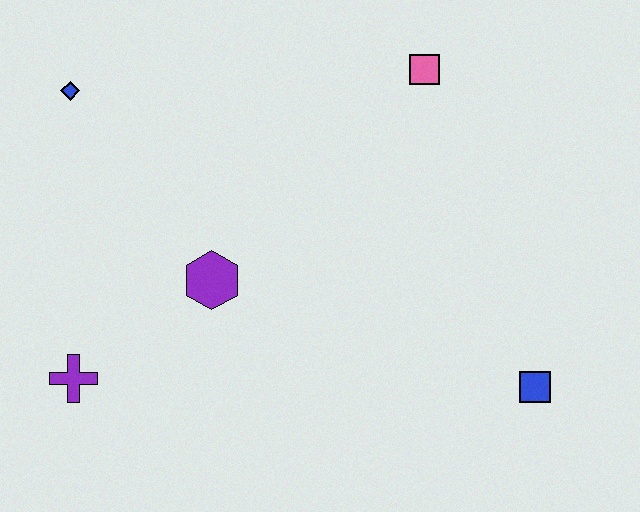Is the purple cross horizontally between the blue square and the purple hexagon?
No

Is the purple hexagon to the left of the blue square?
Yes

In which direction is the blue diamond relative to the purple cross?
The blue diamond is above the purple cross.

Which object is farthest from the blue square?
The blue diamond is farthest from the blue square.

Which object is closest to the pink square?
The purple hexagon is closest to the pink square.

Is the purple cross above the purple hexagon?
No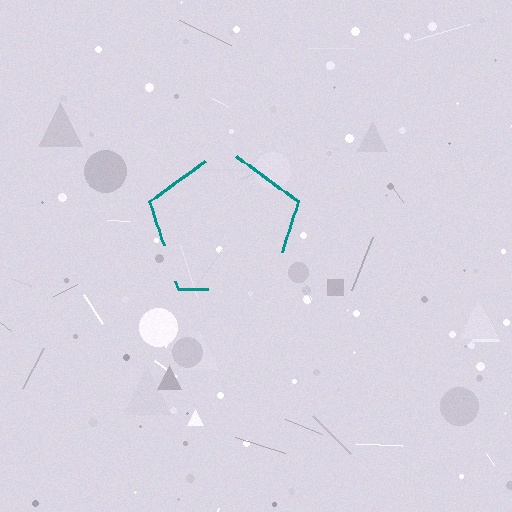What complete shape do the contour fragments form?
The contour fragments form a pentagon.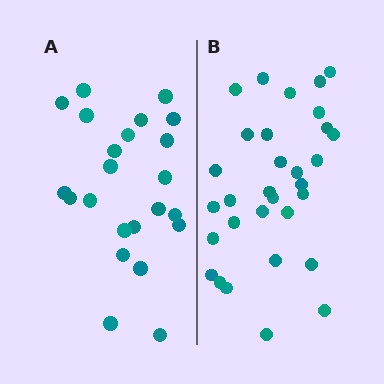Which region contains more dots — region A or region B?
Region B (the right region) has more dots.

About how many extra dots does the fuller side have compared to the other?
Region B has roughly 8 or so more dots than region A.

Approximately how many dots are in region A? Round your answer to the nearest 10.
About 20 dots. (The exact count is 23, which rounds to 20.)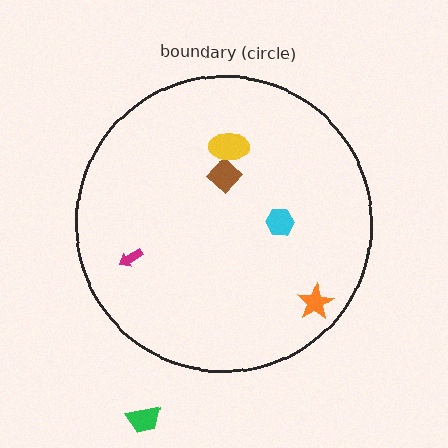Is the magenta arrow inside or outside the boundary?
Inside.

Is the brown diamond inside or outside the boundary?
Inside.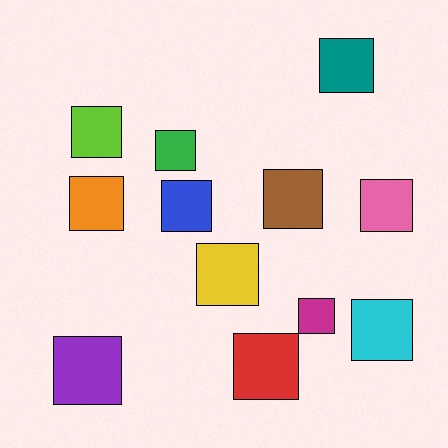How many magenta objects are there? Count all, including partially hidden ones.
There is 1 magenta object.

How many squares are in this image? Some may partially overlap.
There are 12 squares.